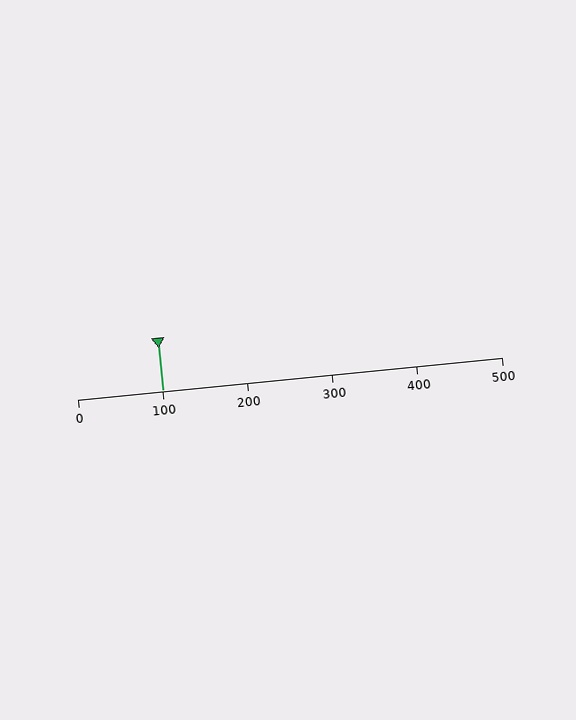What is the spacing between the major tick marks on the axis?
The major ticks are spaced 100 apart.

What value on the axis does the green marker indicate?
The marker indicates approximately 100.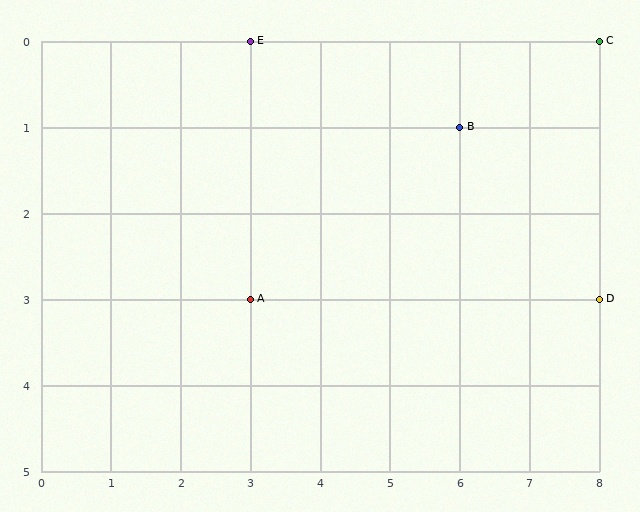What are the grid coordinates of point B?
Point B is at grid coordinates (6, 1).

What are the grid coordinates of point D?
Point D is at grid coordinates (8, 3).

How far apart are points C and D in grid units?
Points C and D are 3 rows apart.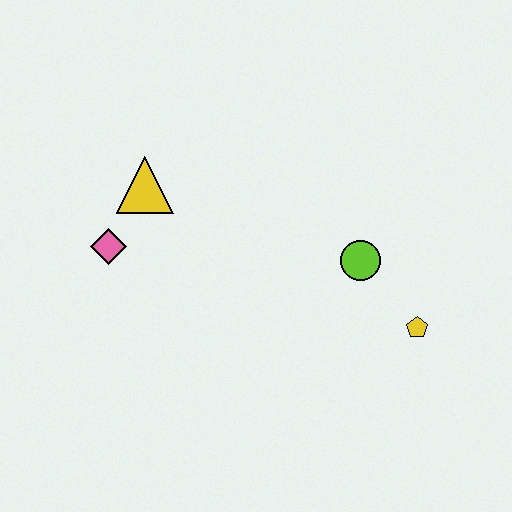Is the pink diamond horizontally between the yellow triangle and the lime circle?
No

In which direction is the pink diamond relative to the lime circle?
The pink diamond is to the left of the lime circle.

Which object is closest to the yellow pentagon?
The lime circle is closest to the yellow pentagon.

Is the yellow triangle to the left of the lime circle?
Yes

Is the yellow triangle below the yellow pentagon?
No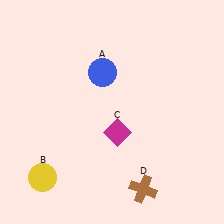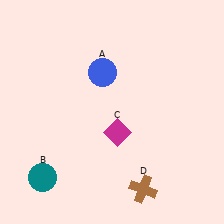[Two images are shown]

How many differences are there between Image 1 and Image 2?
There is 1 difference between the two images.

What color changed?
The circle (B) changed from yellow in Image 1 to teal in Image 2.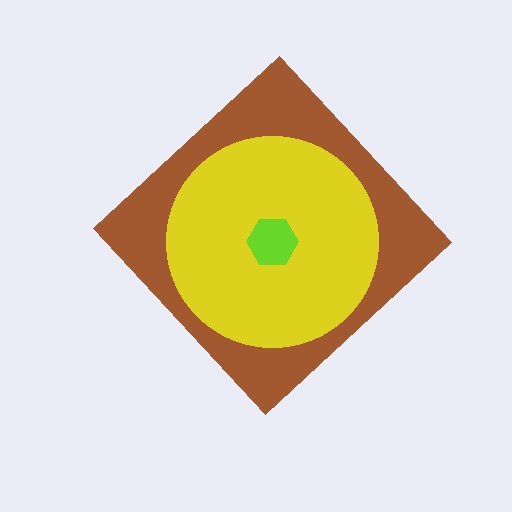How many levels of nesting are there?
3.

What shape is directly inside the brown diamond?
The yellow circle.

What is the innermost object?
The lime hexagon.